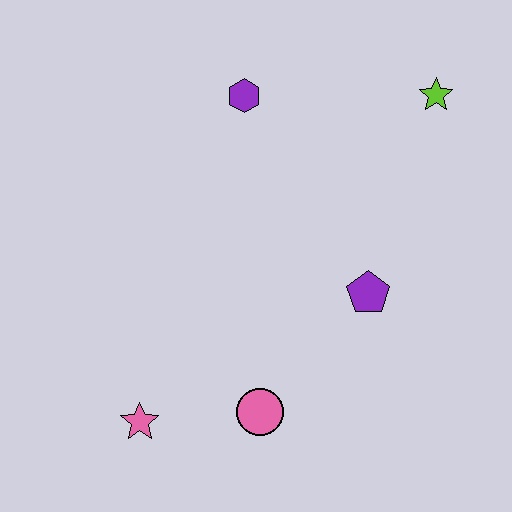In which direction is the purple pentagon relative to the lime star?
The purple pentagon is below the lime star.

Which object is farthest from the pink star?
The lime star is farthest from the pink star.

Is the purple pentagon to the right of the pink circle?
Yes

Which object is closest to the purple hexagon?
The lime star is closest to the purple hexagon.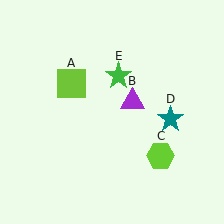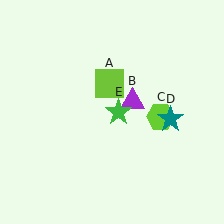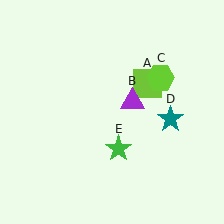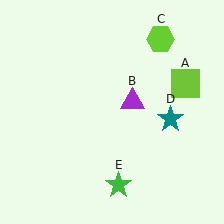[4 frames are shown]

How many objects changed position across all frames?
3 objects changed position: lime square (object A), lime hexagon (object C), green star (object E).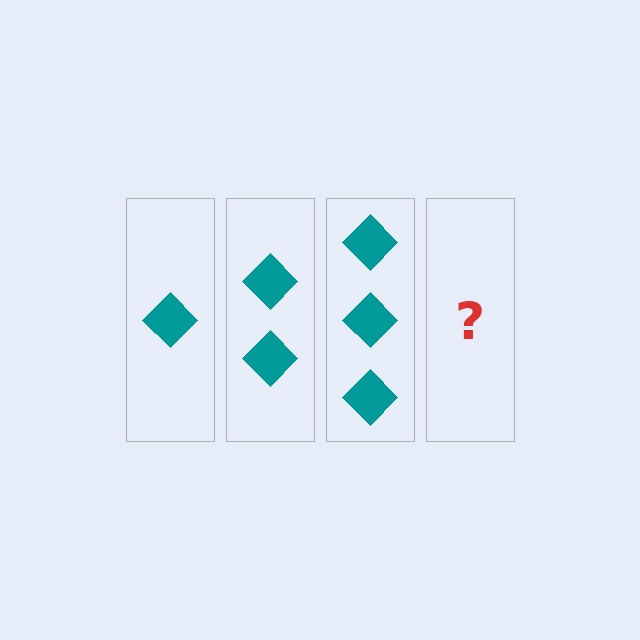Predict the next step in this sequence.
The next step is 4 diamonds.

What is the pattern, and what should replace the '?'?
The pattern is that each step adds one more diamond. The '?' should be 4 diamonds.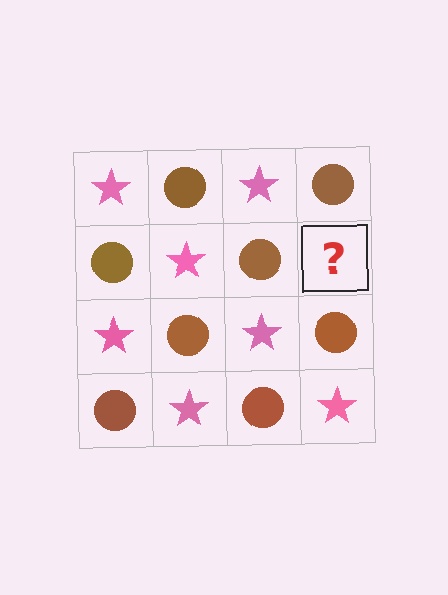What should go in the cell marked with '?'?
The missing cell should contain a pink star.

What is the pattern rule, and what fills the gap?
The rule is that it alternates pink star and brown circle in a checkerboard pattern. The gap should be filled with a pink star.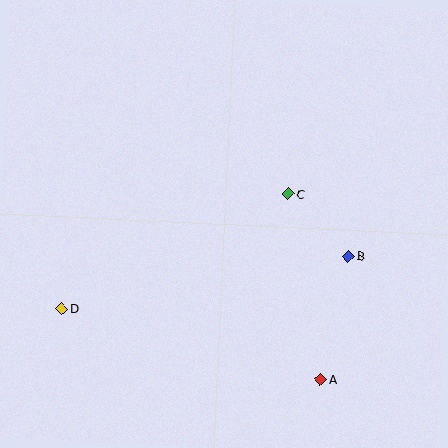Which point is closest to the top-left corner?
Point D is closest to the top-left corner.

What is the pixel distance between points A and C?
The distance between A and C is 189 pixels.